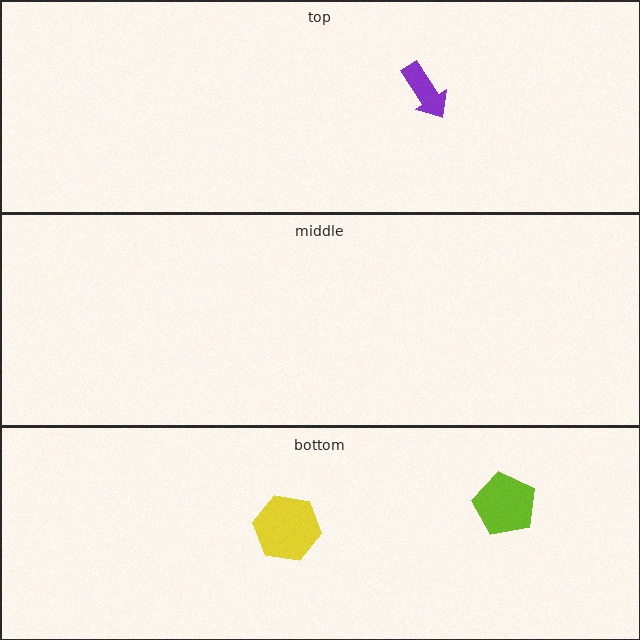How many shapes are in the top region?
1.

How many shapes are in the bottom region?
2.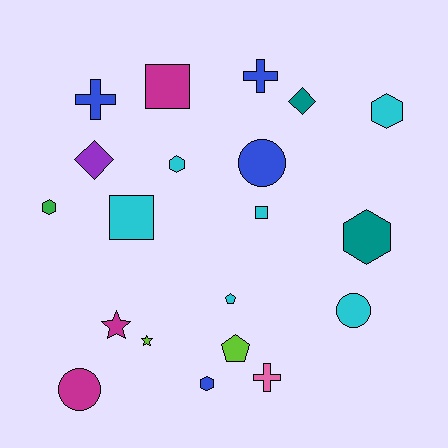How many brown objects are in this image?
There are no brown objects.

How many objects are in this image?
There are 20 objects.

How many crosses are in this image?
There are 3 crosses.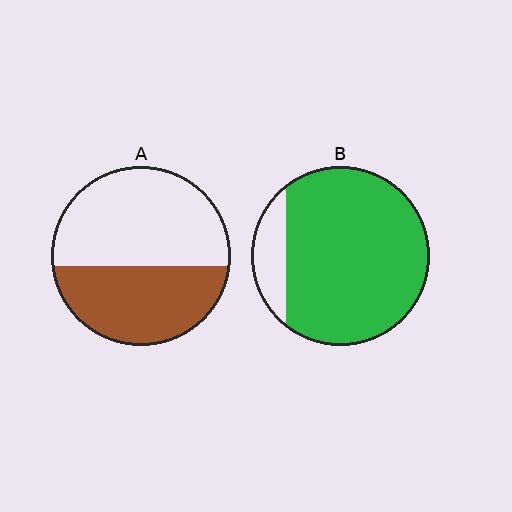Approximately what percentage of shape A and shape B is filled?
A is approximately 45% and B is approximately 85%.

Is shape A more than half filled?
No.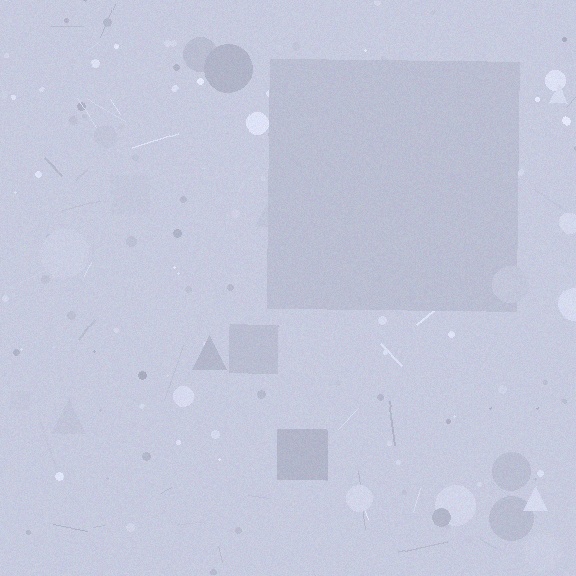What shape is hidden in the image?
A square is hidden in the image.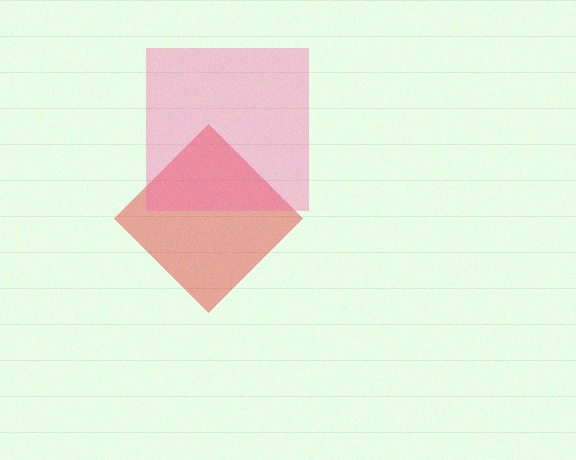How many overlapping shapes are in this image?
There are 2 overlapping shapes in the image.